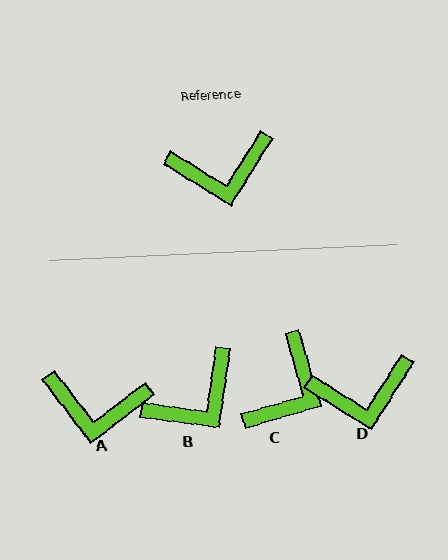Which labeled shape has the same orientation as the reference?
D.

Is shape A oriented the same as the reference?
No, it is off by about 20 degrees.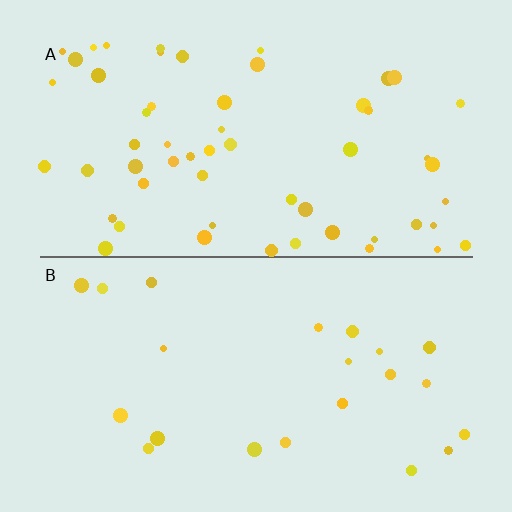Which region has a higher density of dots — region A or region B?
A (the top).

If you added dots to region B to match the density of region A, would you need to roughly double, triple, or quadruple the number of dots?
Approximately triple.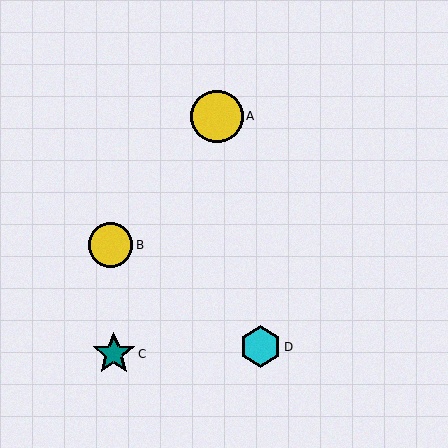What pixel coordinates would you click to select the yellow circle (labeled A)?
Click at (217, 116) to select the yellow circle A.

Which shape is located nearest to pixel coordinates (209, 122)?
The yellow circle (labeled A) at (217, 116) is nearest to that location.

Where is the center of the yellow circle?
The center of the yellow circle is at (110, 245).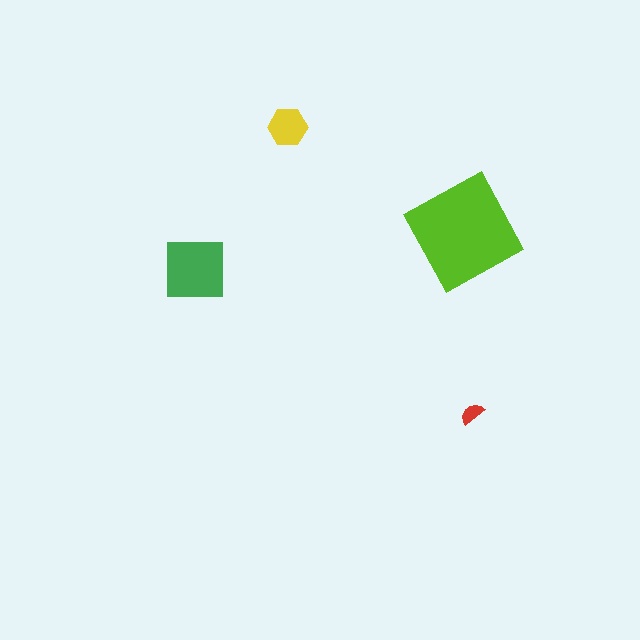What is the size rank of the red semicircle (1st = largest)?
4th.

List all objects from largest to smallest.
The lime diamond, the green square, the yellow hexagon, the red semicircle.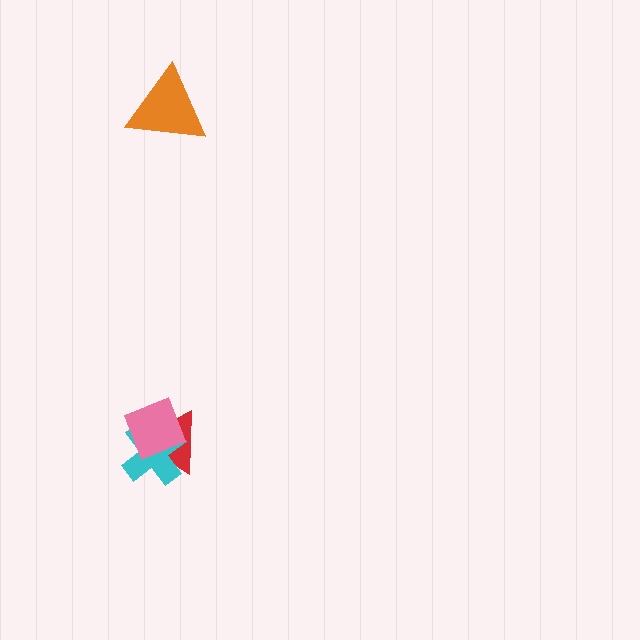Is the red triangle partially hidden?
Yes, it is partially covered by another shape.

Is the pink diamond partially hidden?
No, no other shape covers it.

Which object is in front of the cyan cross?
The pink diamond is in front of the cyan cross.